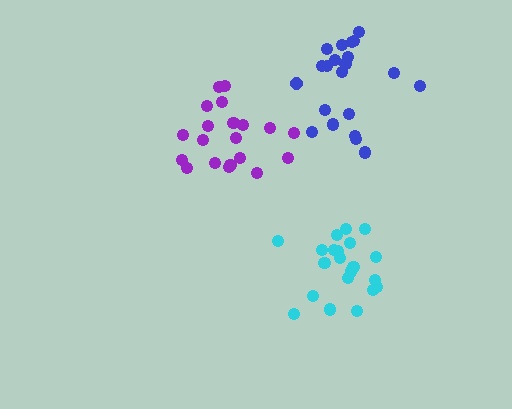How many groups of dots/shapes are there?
There are 3 groups.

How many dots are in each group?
Group 1: 20 dots, Group 2: 21 dots, Group 3: 21 dots (62 total).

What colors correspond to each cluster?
The clusters are colored: purple, cyan, blue.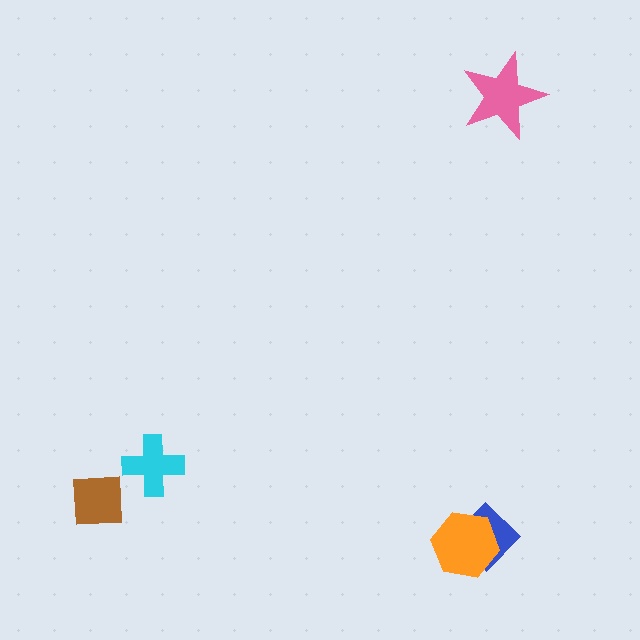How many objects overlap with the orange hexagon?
1 object overlaps with the orange hexagon.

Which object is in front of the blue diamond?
The orange hexagon is in front of the blue diamond.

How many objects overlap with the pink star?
0 objects overlap with the pink star.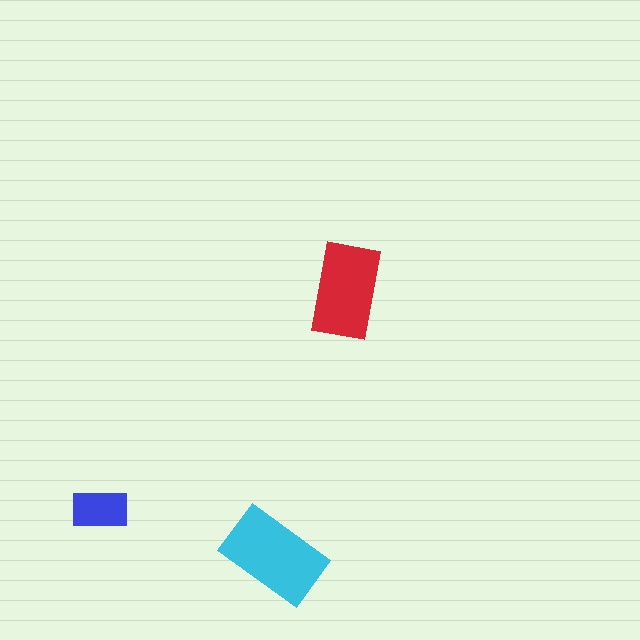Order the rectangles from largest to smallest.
the cyan one, the red one, the blue one.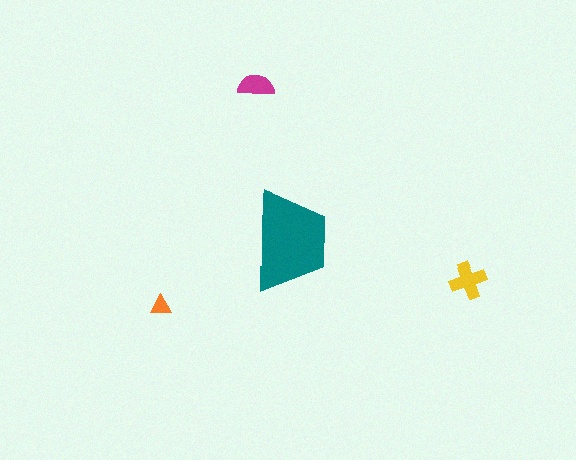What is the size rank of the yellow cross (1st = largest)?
2nd.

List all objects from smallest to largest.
The orange triangle, the magenta semicircle, the yellow cross, the teal trapezoid.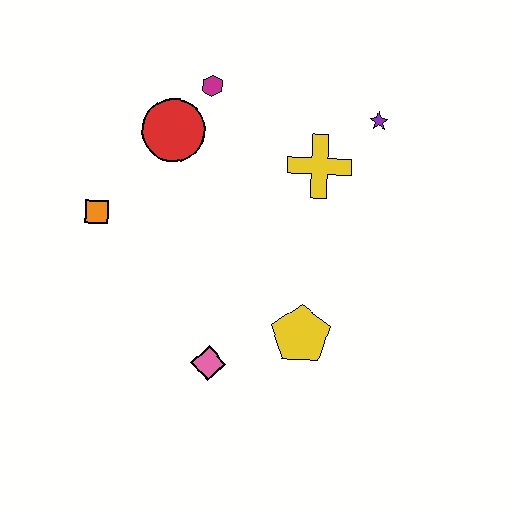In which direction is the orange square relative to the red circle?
The orange square is below the red circle.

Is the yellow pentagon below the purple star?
Yes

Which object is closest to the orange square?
The red circle is closest to the orange square.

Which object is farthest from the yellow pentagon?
The magenta hexagon is farthest from the yellow pentagon.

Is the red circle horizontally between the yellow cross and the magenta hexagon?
No